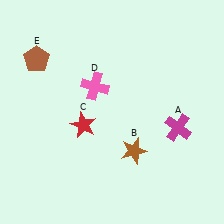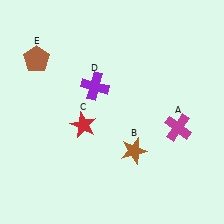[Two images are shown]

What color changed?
The cross (D) changed from pink in Image 1 to purple in Image 2.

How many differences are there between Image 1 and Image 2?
There is 1 difference between the two images.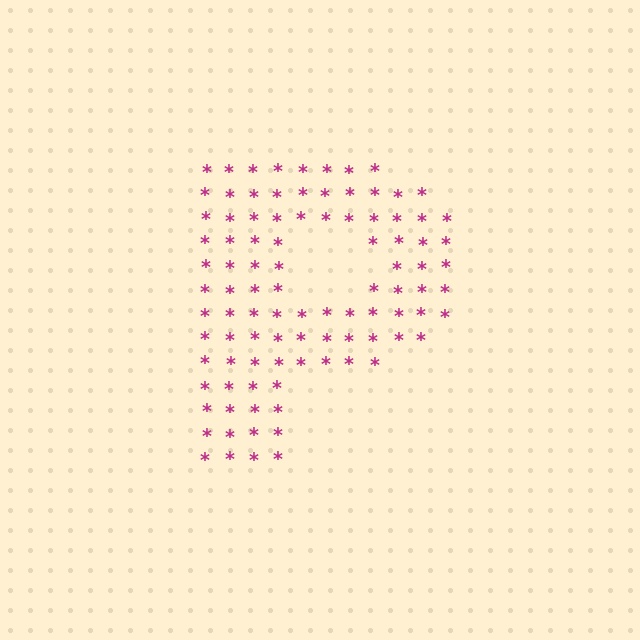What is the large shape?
The large shape is the letter P.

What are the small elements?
The small elements are asterisks.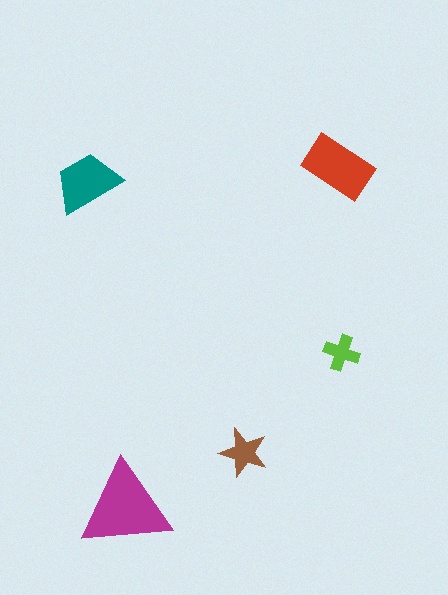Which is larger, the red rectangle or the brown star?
The red rectangle.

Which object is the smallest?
The lime cross.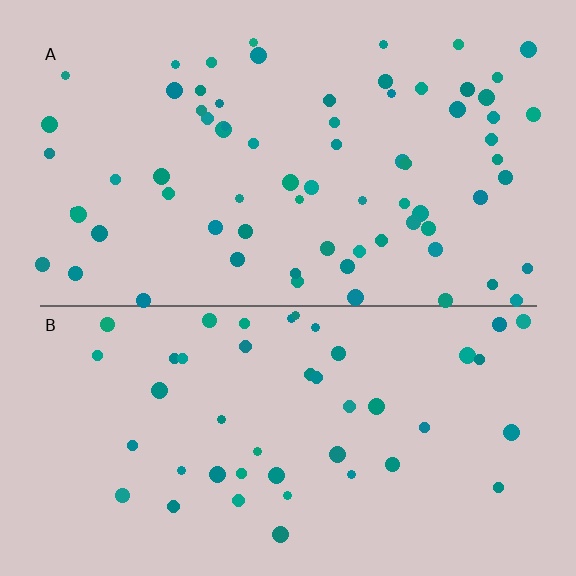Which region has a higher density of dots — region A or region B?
A (the top).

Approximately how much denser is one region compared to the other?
Approximately 1.6× — region A over region B.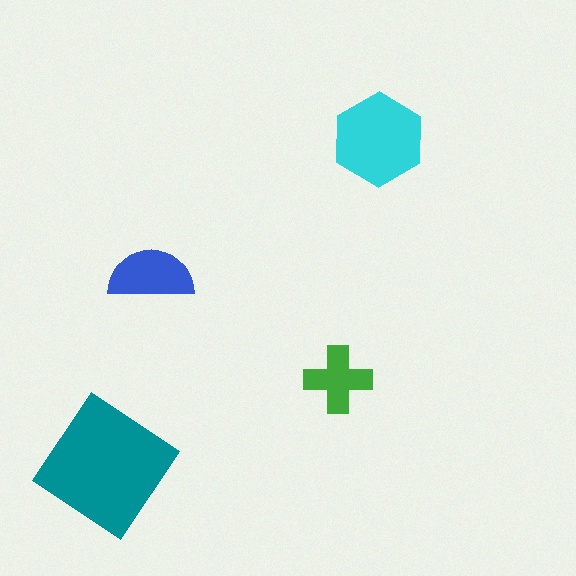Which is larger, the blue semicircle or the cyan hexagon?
The cyan hexagon.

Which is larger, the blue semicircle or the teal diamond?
The teal diamond.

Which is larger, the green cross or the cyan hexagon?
The cyan hexagon.